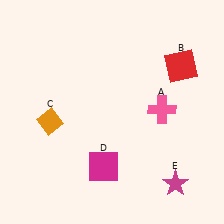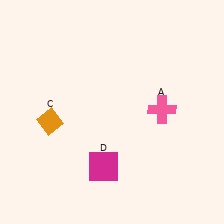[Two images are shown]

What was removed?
The magenta star (E), the red square (B) were removed in Image 2.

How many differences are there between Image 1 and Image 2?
There are 2 differences between the two images.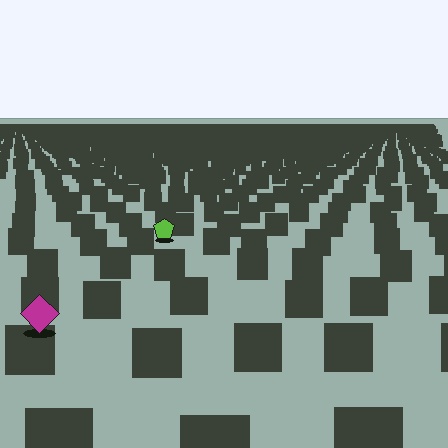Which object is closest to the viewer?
The magenta diamond is closest. The texture marks near it are larger and more spread out.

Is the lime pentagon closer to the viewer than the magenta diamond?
No. The magenta diamond is closer — you can tell from the texture gradient: the ground texture is coarser near it.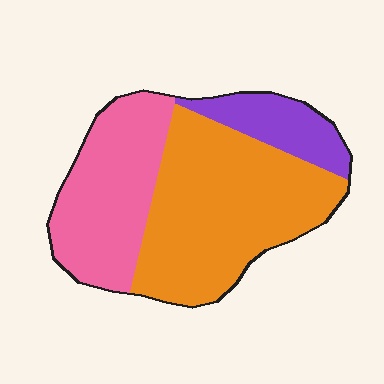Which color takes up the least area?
Purple, at roughly 15%.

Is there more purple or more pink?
Pink.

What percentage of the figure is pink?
Pink covers 34% of the figure.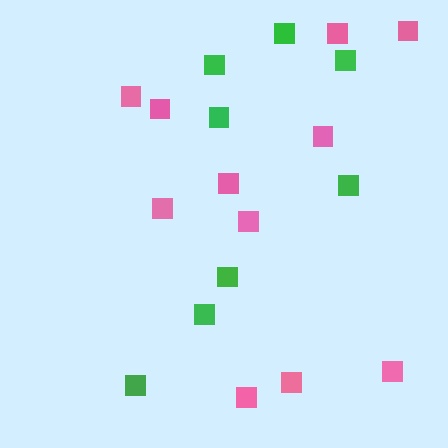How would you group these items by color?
There are 2 groups: one group of green squares (8) and one group of pink squares (11).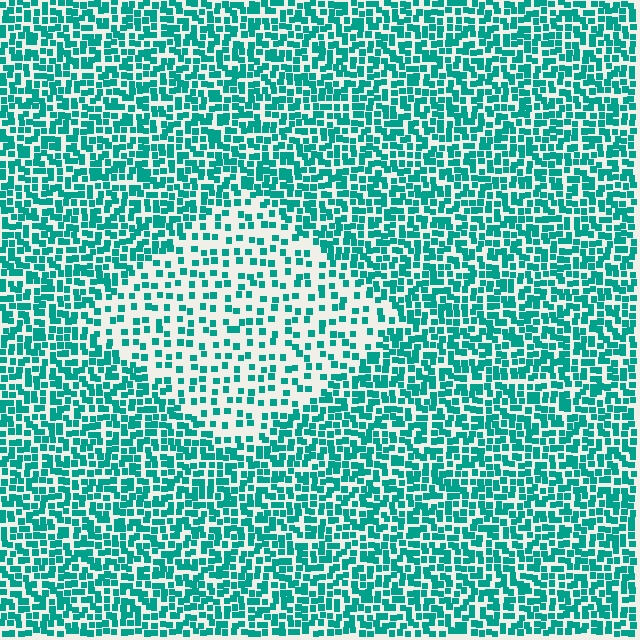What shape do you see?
I see a diamond.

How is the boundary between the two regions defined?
The boundary is defined by a change in element density (approximately 2.2x ratio). All elements are the same color, size, and shape.